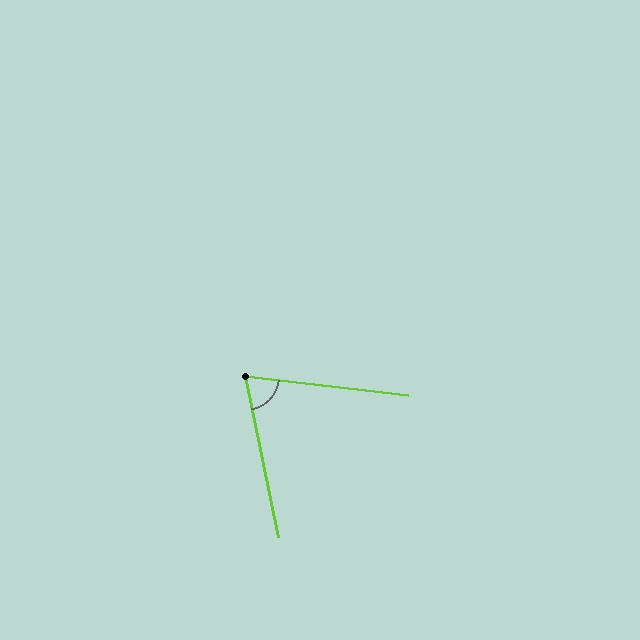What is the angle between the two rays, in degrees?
Approximately 72 degrees.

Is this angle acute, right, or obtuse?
It is acute.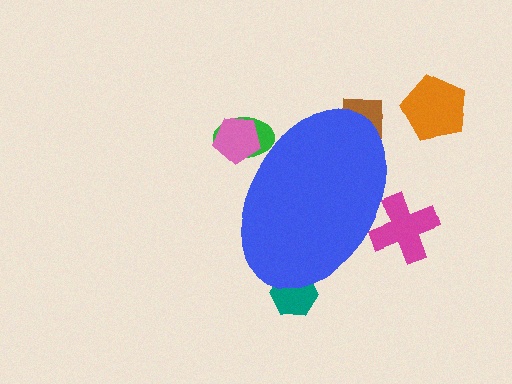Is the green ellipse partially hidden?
Yes, the green ellipse is partially hidden behind the blue ellipse.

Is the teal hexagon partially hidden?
Yes, the teal hexagon is partially hidden behind the blue ellipse.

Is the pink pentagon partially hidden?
Yes, the pink pentagon is partially hidden behind the blue ellipse.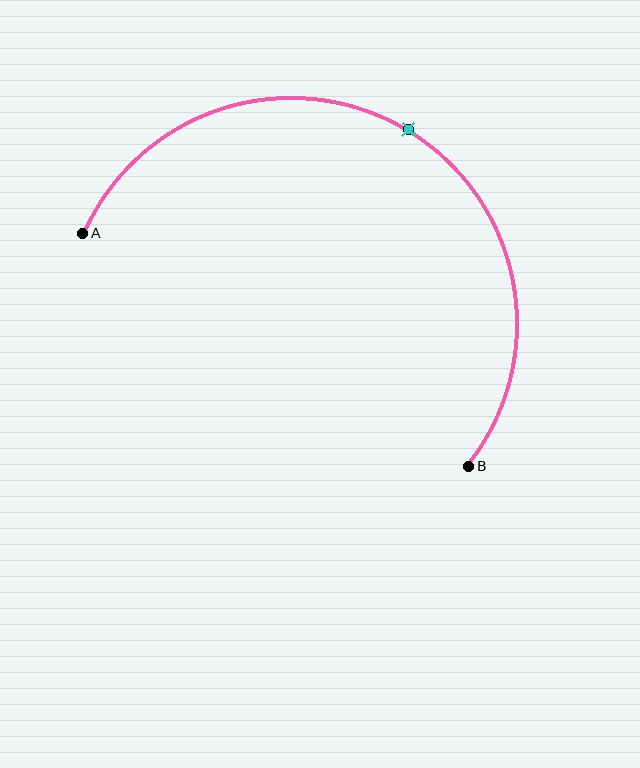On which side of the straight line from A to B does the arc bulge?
The arc bulges above the straight line connecting A and B.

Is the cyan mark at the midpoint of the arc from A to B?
Yes. The cyan mark lies on the arc at equal arc-length from both A and B — it is the arc midpoint.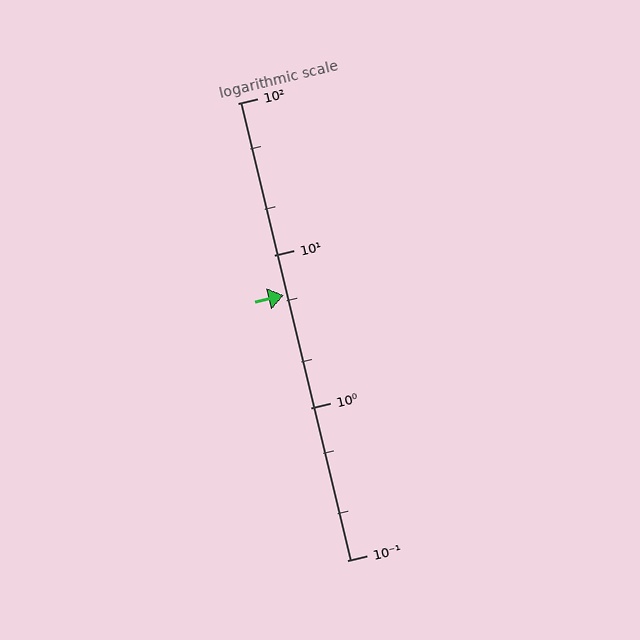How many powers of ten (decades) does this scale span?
The scale spans 3 decades, from 0.1 to 100.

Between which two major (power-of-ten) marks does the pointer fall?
The pointer is between 1 and 10.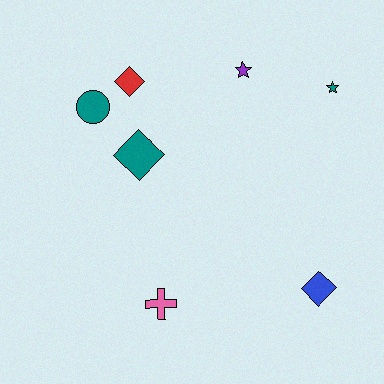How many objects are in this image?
There are 7 objects.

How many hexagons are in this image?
There are no hexagons.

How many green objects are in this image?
There are no green objects.